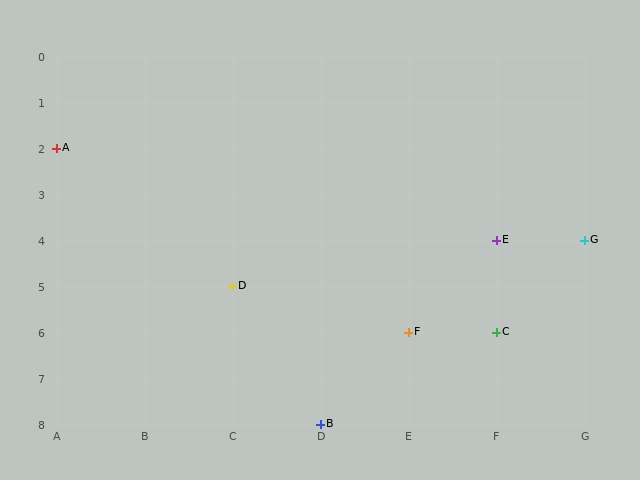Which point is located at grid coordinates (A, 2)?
Point A is at (A, 2).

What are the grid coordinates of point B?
Point B is at grid coordinates (D, 8).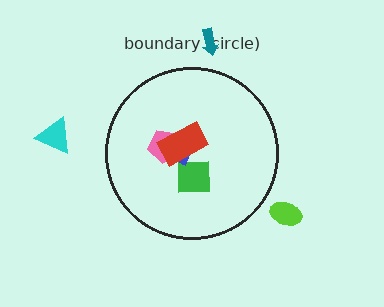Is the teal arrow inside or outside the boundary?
Outside.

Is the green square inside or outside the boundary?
Inside.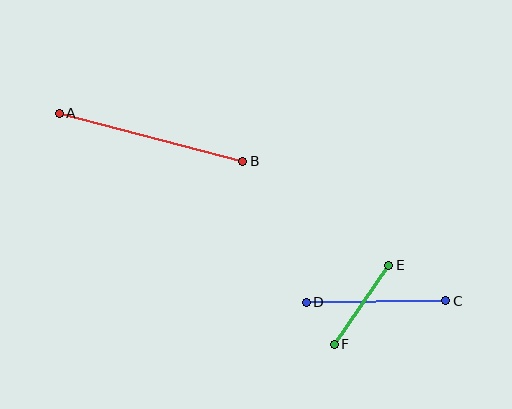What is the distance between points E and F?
The distance is approximately 96 pixels.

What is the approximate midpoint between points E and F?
The midpoint is at approximately (361, 305) pixels.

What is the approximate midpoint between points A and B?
The midpoint is at approximately (151, 137) pixels.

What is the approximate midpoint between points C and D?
The midpoint is at approximately (376, 302) pixels.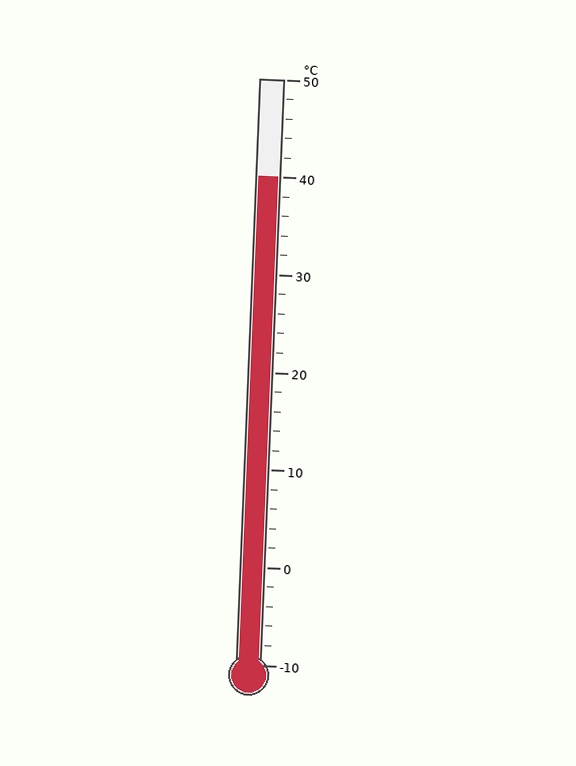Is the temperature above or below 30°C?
The temperature is above 30°C.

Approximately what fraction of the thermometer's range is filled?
The thermometer is filled to approximately 85% of its range.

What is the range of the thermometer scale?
The thermometer scale ranges from -10°C to 50°C.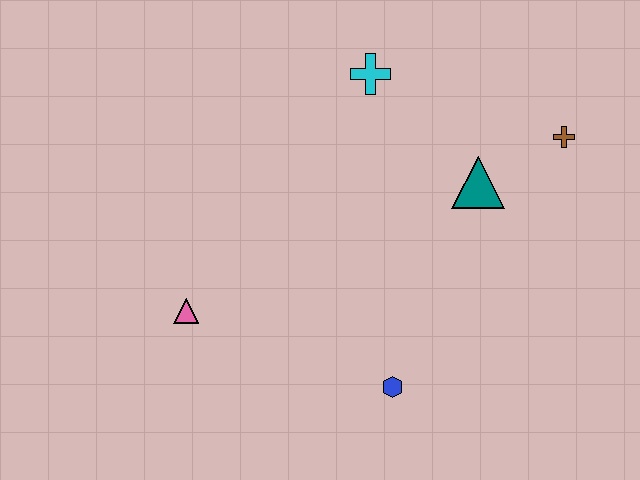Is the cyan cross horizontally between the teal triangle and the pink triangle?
Yes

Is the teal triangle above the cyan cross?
No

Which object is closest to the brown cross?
The teal triangle is closest to the brown cross.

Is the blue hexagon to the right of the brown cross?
No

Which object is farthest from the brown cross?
The pink triangle is farthest from the brown cross.